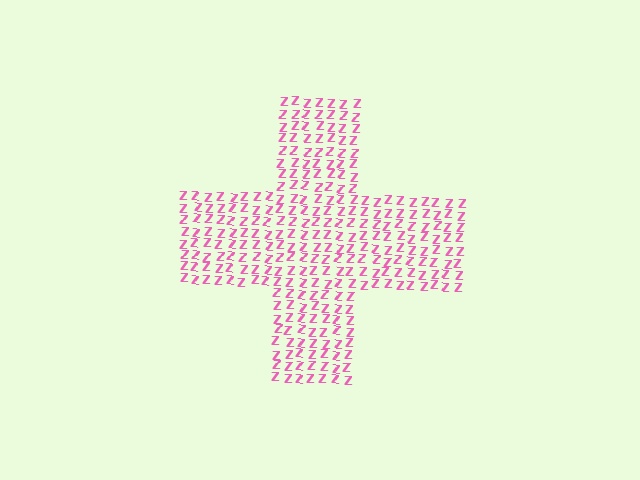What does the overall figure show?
The overall figure shows a cross.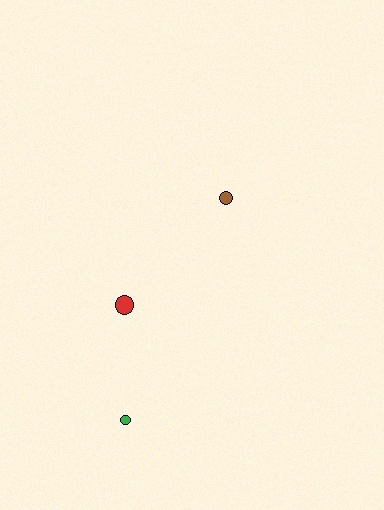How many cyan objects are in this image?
There are no cyan objects.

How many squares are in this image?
There are no squares.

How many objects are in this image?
There are 3 objects.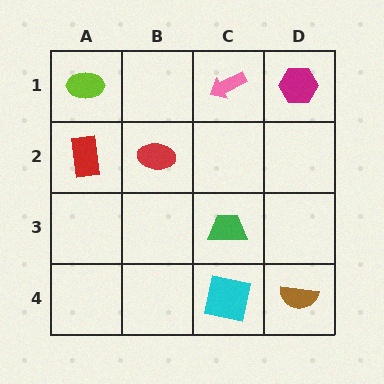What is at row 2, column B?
A red ellipse.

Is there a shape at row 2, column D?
No, that cell is empty.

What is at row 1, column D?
A magenta hexagon.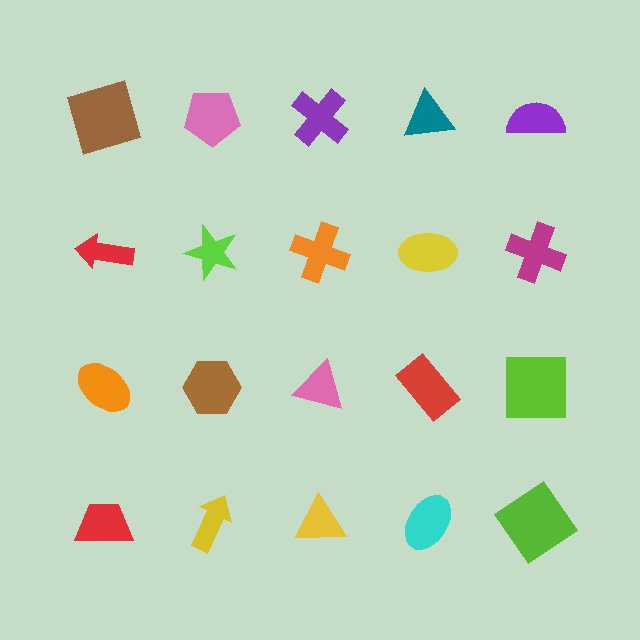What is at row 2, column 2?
A lime star.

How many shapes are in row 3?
5 shapes.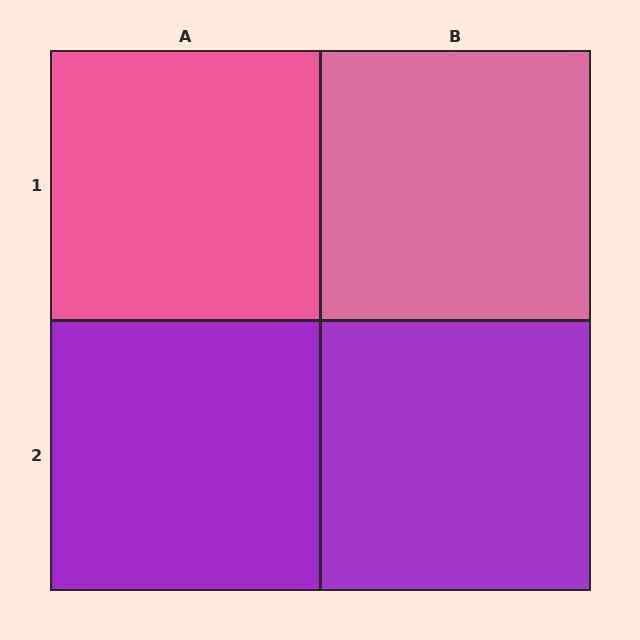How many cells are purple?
2 cells are purple.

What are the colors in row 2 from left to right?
Purple, purple.